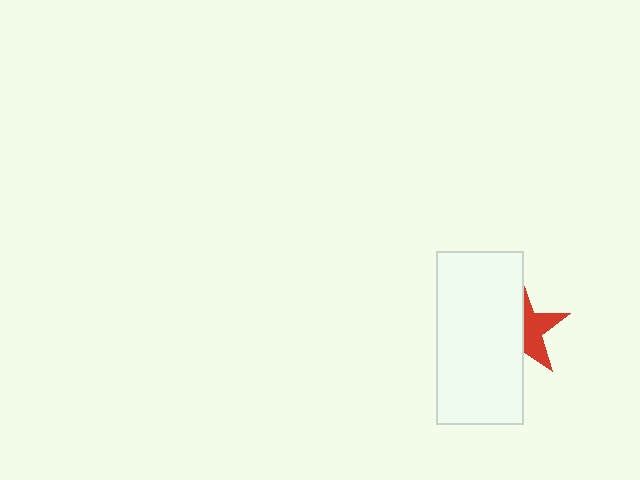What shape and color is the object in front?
The object in front is a white rectangle.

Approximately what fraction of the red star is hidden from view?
Roughly 54% of the red star is hidden behind the white rectangle.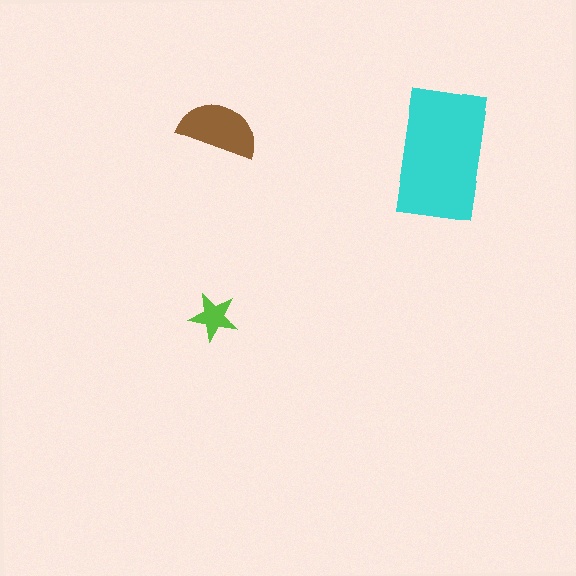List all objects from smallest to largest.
The lime star, the brown semicircle, the cyan rectangle.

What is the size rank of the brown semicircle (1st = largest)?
2nd.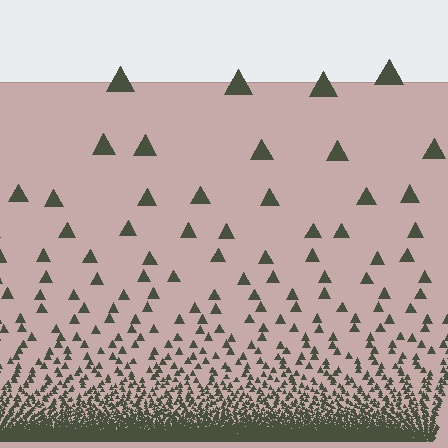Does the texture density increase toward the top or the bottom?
Density increases toward the bottom.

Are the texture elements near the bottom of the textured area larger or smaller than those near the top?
Smaller. The gradient is inverted — elements near the bottom are smaller and denser.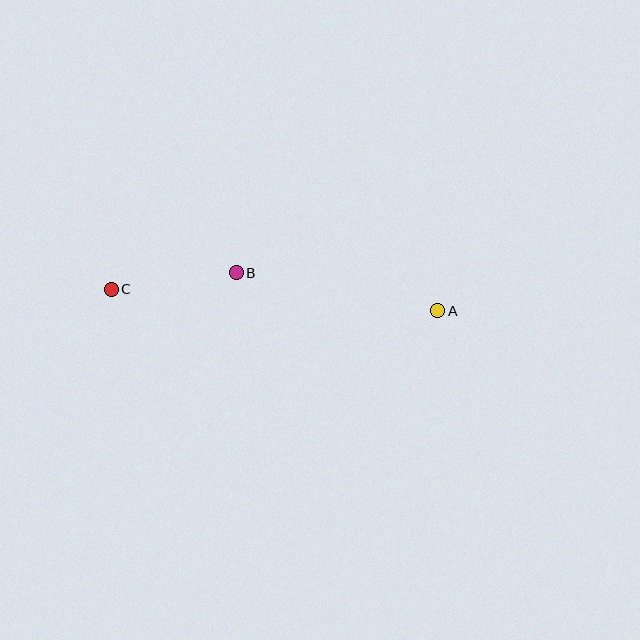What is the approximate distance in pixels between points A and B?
The distance between A and B is approximately 205 pixels.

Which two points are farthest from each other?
Points A and C are farthest from each other.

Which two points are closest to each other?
Points B and C are closest to each other.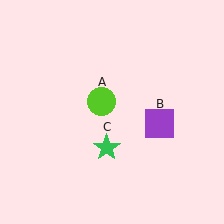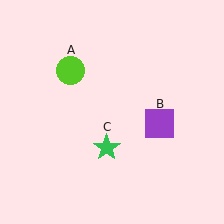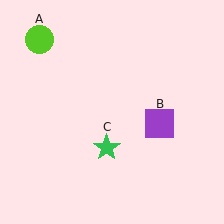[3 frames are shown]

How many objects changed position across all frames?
1 object changed position: lime circle (object A).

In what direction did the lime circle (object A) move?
The lime circle (object A) moved up and to the left.